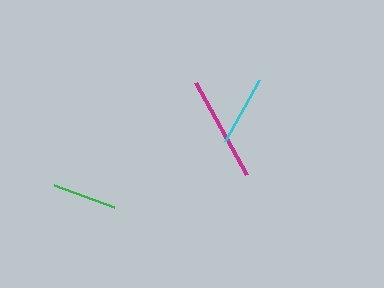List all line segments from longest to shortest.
From longest to shortest: magenta, cyan, green.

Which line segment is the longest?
The magenta line is the longest at approximately 106 pixels.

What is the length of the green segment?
The green segment is approximately 65 pixels long.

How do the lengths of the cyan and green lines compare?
The cyan and green lines are approximately the same length.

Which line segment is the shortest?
The green line is the shortest at approximately 65 pixels.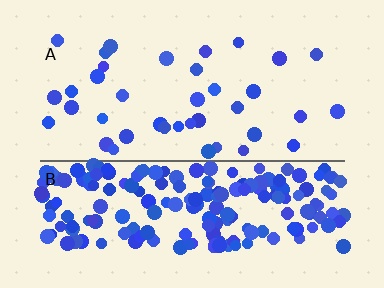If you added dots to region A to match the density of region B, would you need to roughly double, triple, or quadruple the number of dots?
Approximately quadruple.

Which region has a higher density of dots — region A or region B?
B (the bottom).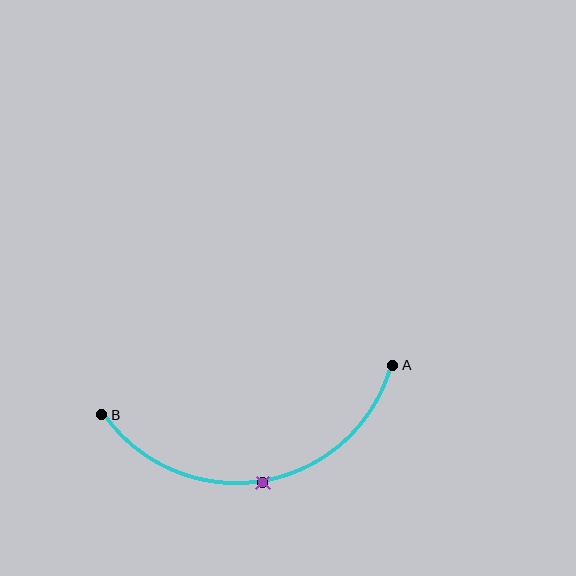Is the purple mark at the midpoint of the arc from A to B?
Yes. The purple mark lies on the arc at equal arc-length from both A and B — it is the arc midpoint.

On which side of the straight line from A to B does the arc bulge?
The arc bulges below the straight line connecting A and B.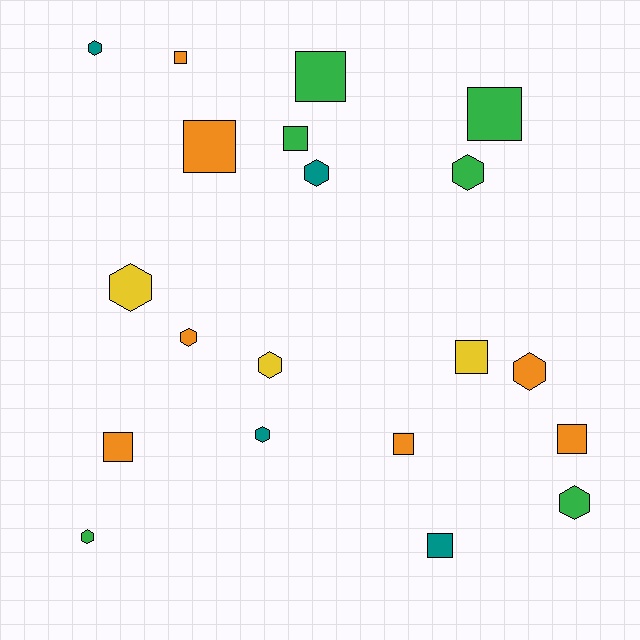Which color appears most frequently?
Orange, with 7 objects.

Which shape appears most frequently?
Hexagon, with 10 objects.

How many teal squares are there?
There is 1 teal square.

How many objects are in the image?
There are 20 objects.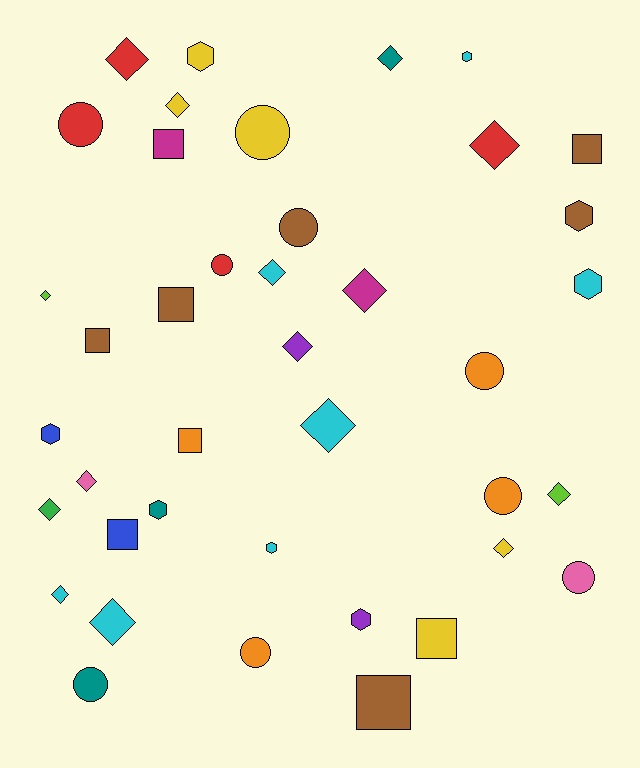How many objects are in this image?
There are 40 objects.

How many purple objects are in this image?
There are 2 purple objects.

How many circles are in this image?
There are 9 circles.